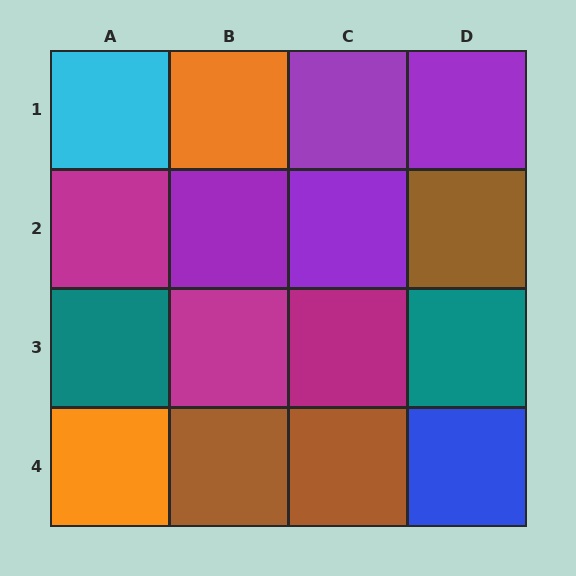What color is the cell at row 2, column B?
Purple.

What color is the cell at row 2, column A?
Magenta.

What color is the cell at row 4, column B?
Brown.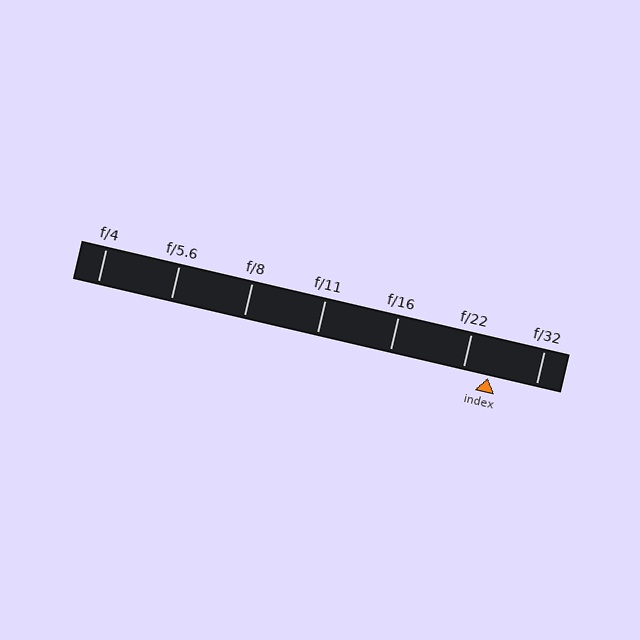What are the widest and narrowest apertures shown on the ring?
The widest aperture shown is f/4 and the narrowest is f/32.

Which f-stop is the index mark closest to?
The index mark is closest to f/22.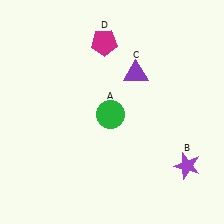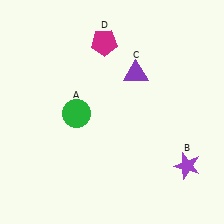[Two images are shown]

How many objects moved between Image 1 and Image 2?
1 object moved between the two images.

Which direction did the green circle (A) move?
The green circle (A) moved left.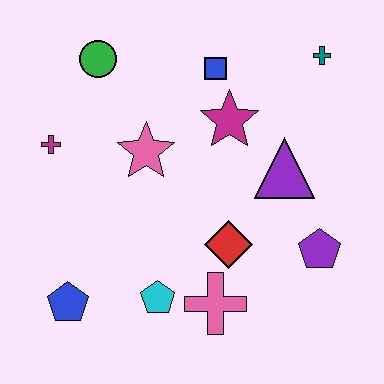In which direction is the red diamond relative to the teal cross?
The red diamond is below the teal cross.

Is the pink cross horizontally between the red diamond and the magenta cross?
Yes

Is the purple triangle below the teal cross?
Yes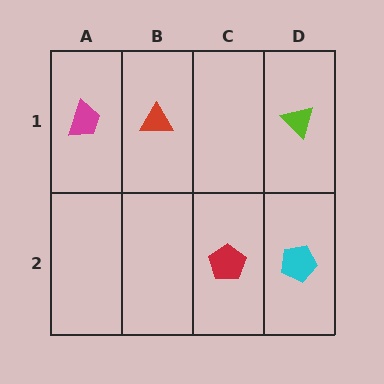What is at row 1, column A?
A magenta trapezoid.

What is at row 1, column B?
A red triangle.